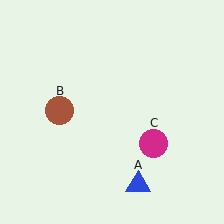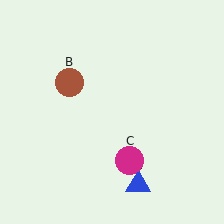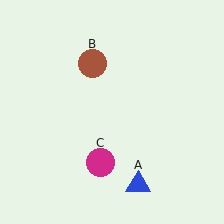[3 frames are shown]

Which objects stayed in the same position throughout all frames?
Blue triangle (object A) remained stationary.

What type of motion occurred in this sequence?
The brown circle (object B), magenta circle (object C) rotated clockwise around the center of the scene.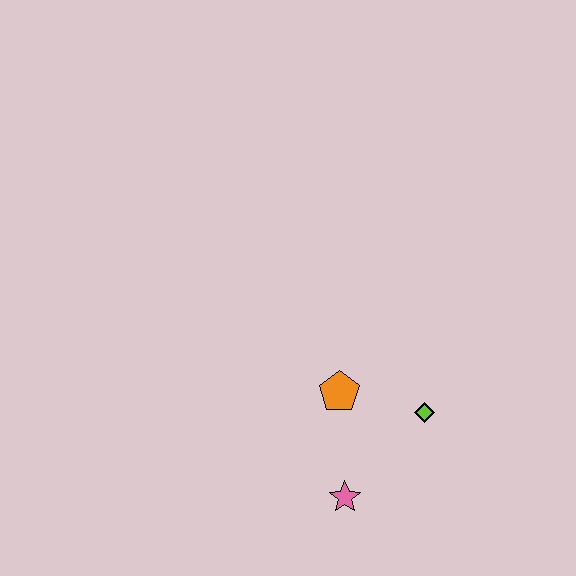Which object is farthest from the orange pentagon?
The pink star is farthest from the orange pentagon.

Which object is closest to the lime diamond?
The orange pentagon is closest to the lime diamond.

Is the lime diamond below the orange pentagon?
Yes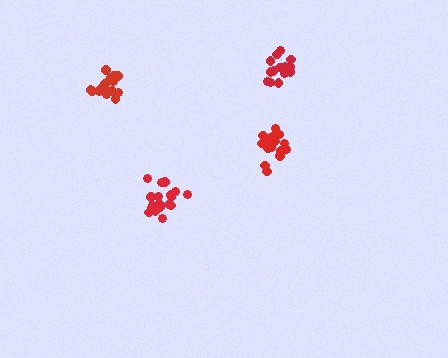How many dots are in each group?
Group 1: 18 dots, Group 2: 18 dots, Group 3: 16 dots, Group 4: 15 dots (67 total).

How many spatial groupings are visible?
There are 4 spatial groupings.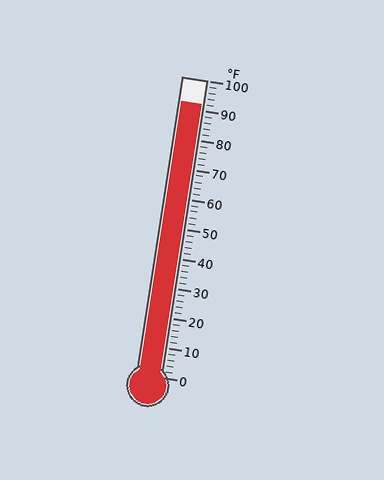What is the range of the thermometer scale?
The thermometer scale ranges from 0°F to 100°F.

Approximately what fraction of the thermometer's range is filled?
The thermometer is filled to approximately 90% of its range.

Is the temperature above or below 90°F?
The temperature is above 90°F.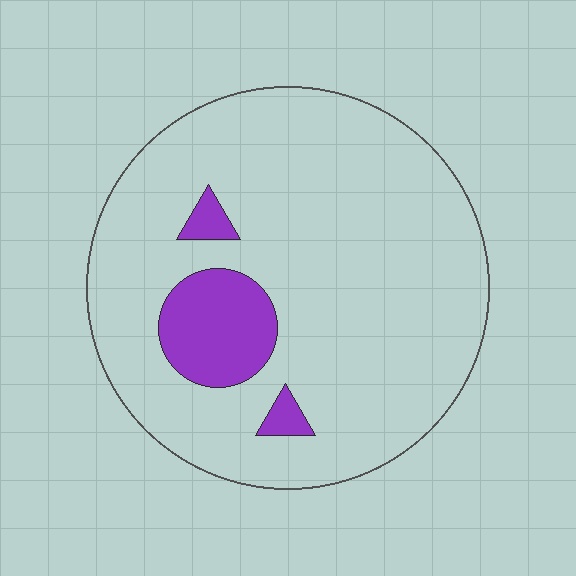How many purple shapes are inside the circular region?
3.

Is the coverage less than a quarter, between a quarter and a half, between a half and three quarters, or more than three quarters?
Less than a quarter.